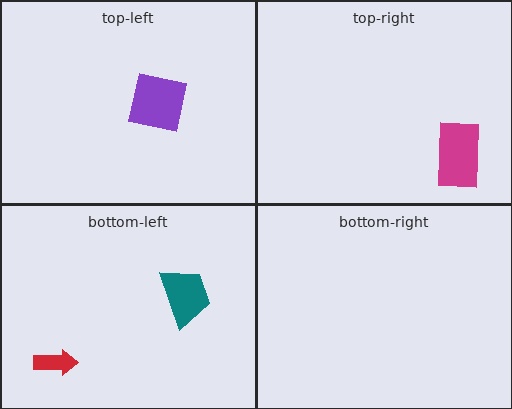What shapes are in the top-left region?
The purple square.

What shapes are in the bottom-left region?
The red arrow, the teal trapezoid.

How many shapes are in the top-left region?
1.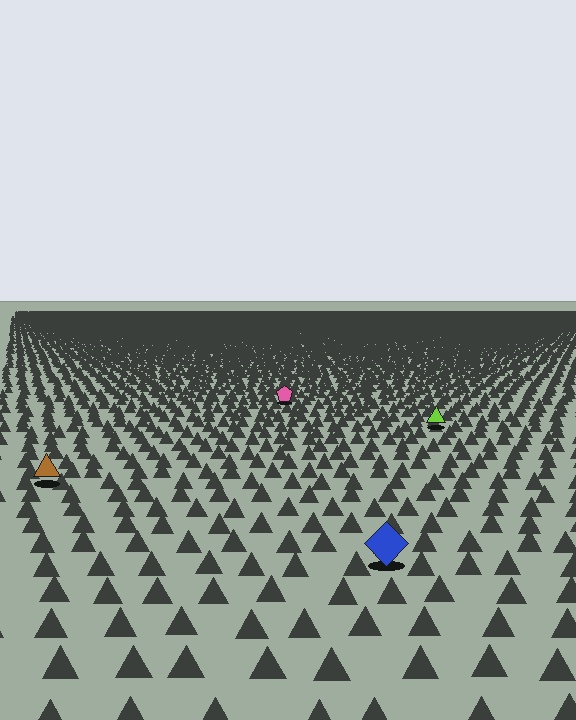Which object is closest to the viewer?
The blue diamond is closest. The texture marks near it are larger and more spread out.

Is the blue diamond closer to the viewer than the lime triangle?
Yes. The blue diamond is closer — you can tell from the texture gradient: the ground texture is coarser near it.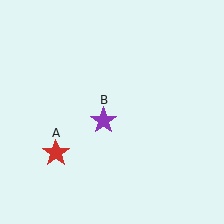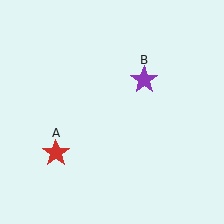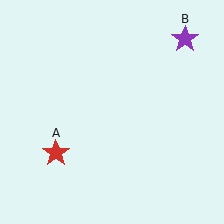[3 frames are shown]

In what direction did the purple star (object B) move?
The purple star (object B) moved up and to the right.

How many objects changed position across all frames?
1 object changed position: purple star (object B).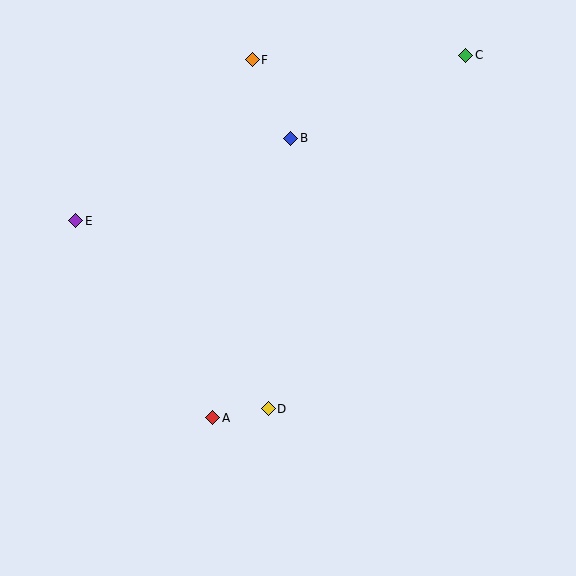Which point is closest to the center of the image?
Point D at (268, 409) is closest to the center.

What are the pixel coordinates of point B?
Point B is at (291, 138).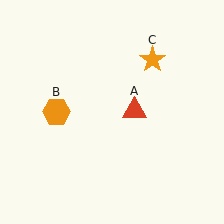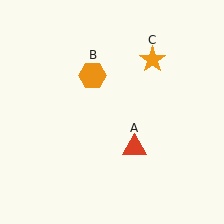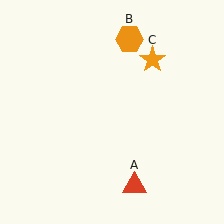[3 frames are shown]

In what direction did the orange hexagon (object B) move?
The orange hexagon (object B) moved up and to the right.